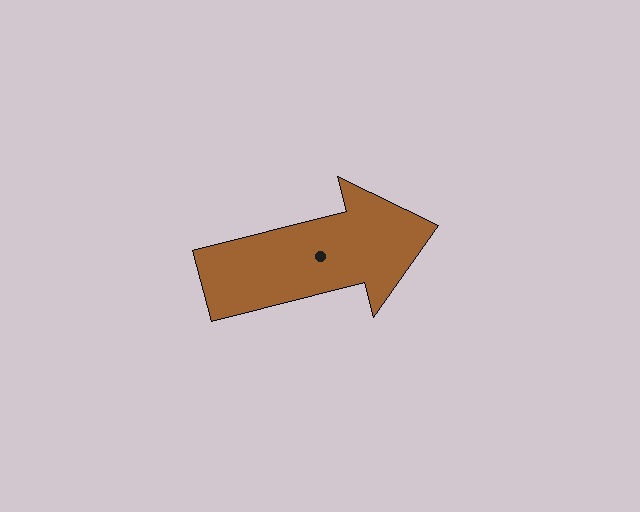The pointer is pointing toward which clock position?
Roughly 3 o'clock.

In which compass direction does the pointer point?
East.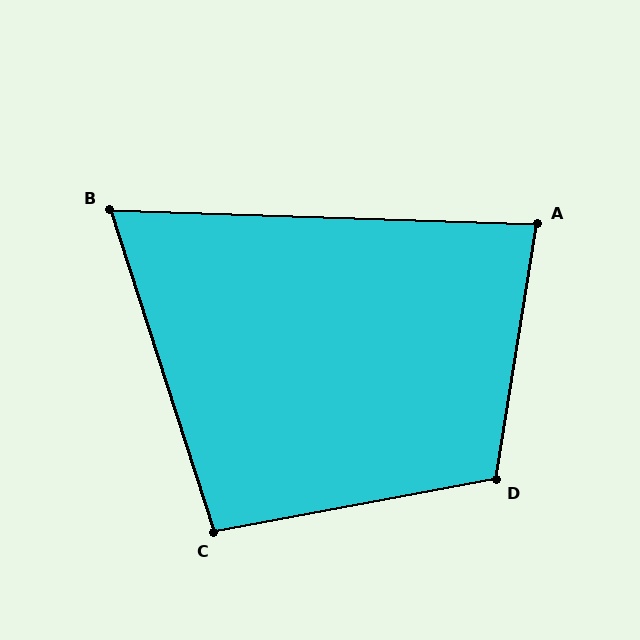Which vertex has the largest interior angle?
D, at approximately 110 degrees.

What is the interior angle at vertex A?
Approximately 83 degrees (acute).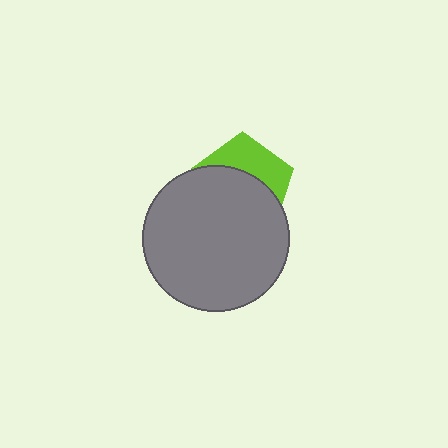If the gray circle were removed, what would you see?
You would see the complete lime pentagon.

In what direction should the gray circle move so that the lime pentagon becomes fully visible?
The gray circle should move down. That is the shortest direction to clear the overlap and leave the lime pentagon fully visible.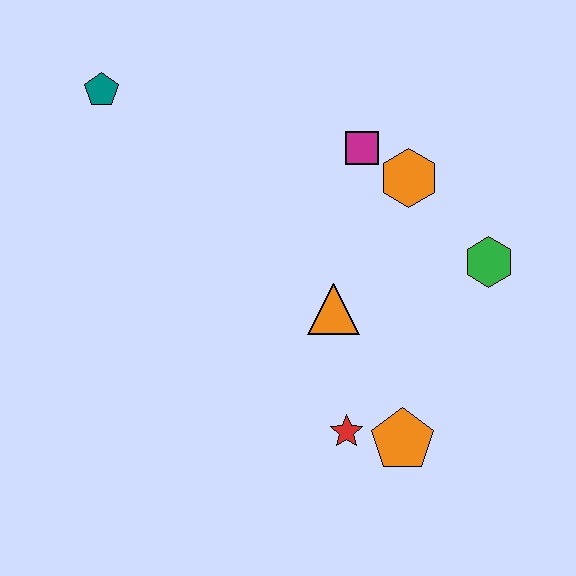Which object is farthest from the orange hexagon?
The teal pentagon is farthest from the orange hexagon.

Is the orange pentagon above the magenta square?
No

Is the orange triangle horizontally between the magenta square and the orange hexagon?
No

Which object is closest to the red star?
The orange pentagon is closest to the red star.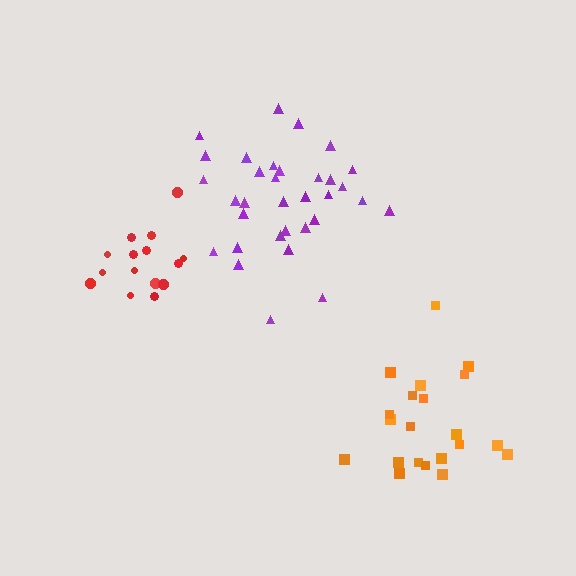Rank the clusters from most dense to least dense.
red, purple, orange.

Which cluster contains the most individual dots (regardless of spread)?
Purple (33).